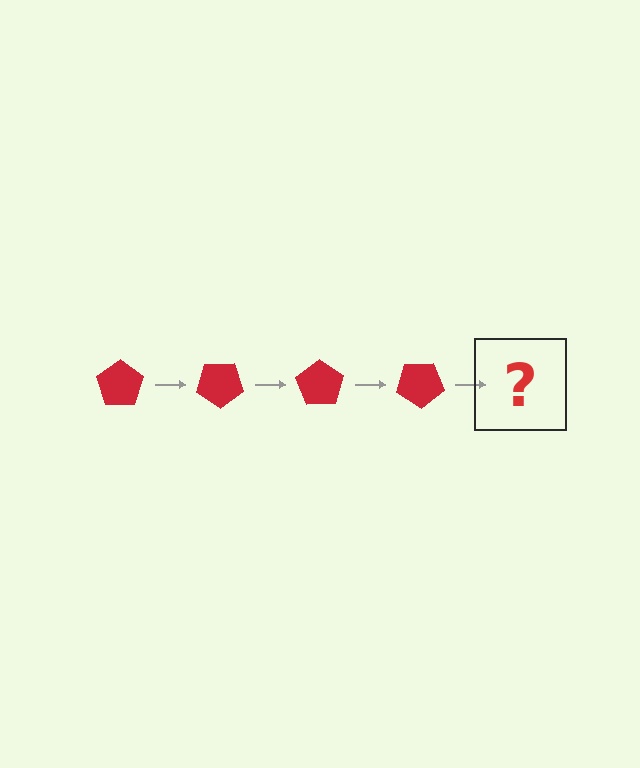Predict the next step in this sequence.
The next step is a red pentagon rotated 140 degrees.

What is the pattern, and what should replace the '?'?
The pattern is that the pentagon rotates 35 degrees each step. The '?' should be a red pentagon rotated 140 degrees.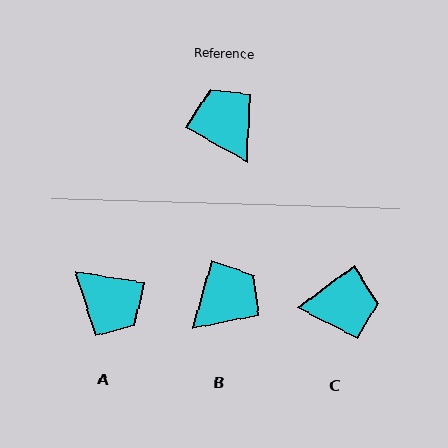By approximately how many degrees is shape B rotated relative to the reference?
Approximately 76 degrees clockwise.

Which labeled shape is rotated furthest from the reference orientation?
A, about 160 degrees away.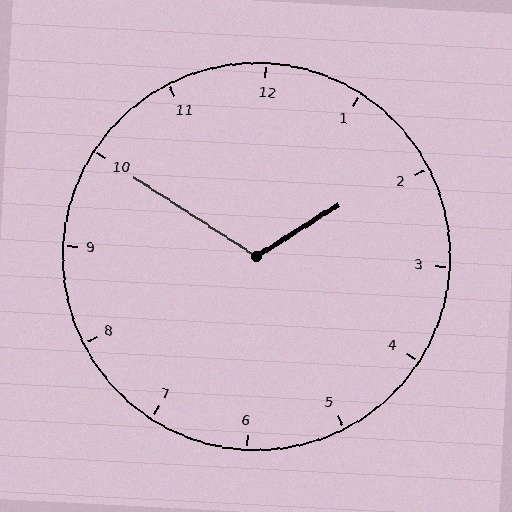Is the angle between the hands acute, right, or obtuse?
It is obtuse.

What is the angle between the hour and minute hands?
Approximately 115 degrees.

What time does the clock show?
1:50.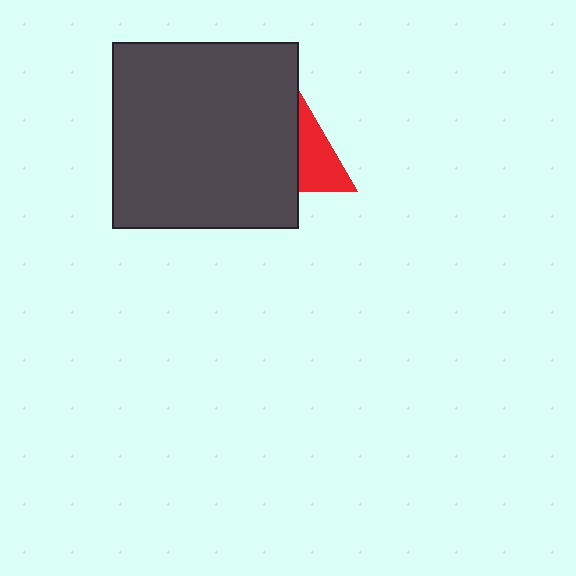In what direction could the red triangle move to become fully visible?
The red triangle could move right. That would shift it out from behind the dark gray square entirely.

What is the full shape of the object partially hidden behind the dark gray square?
The partially hidden object is a red triangle.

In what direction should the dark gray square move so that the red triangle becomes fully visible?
The dark gray square should move left. That is the shortest direction to clear the overlap and leave the red triangle fully visible.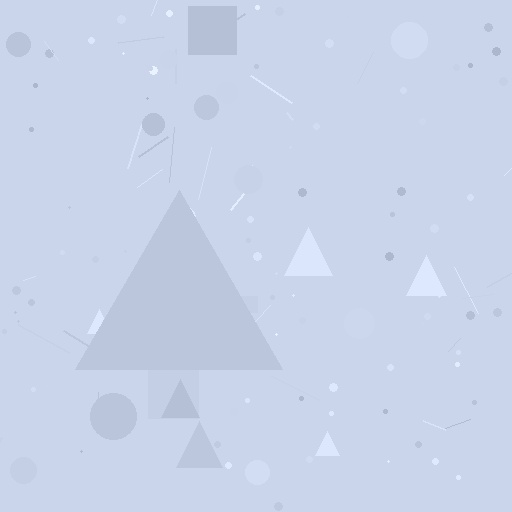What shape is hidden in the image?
A triangle is hidden in the image.